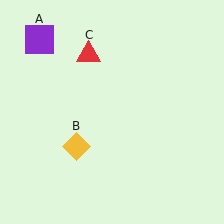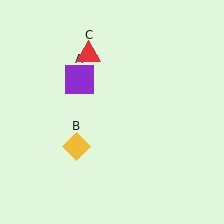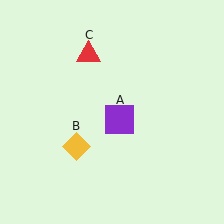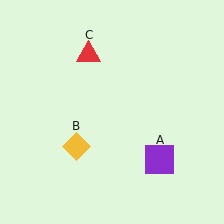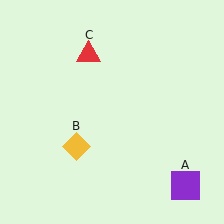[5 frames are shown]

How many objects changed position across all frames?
1 object changed position: purple square (object A).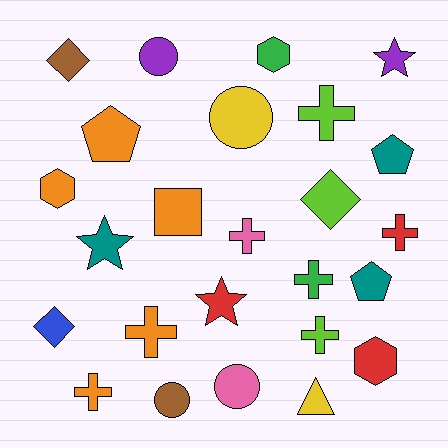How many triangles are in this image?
There is 1 triangle.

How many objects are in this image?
There are 25 objects.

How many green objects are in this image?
There are 2 green objects.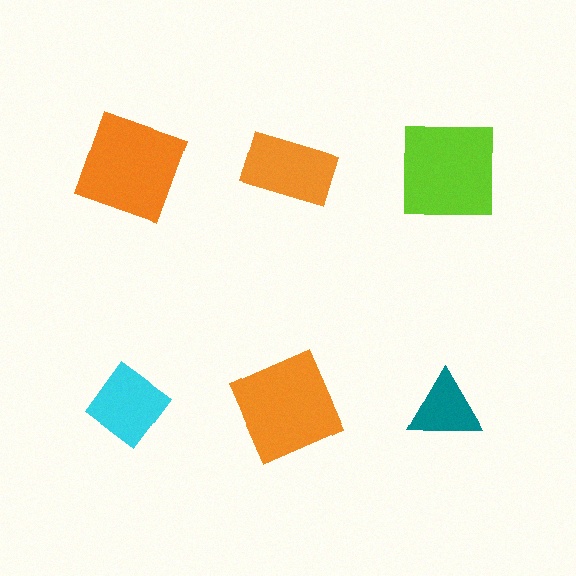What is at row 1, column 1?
An orange square.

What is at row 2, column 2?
An orange square.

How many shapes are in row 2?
3 shapes.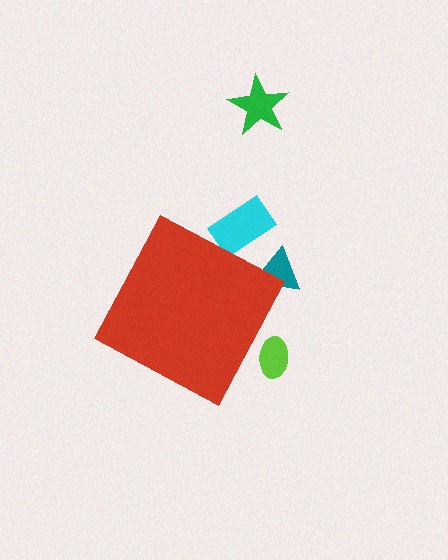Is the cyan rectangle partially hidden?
Yes, the cyan rectangle is partially hidden behind the red diamond.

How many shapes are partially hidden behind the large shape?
3 shapes are partially hidden.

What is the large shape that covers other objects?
A red diamond.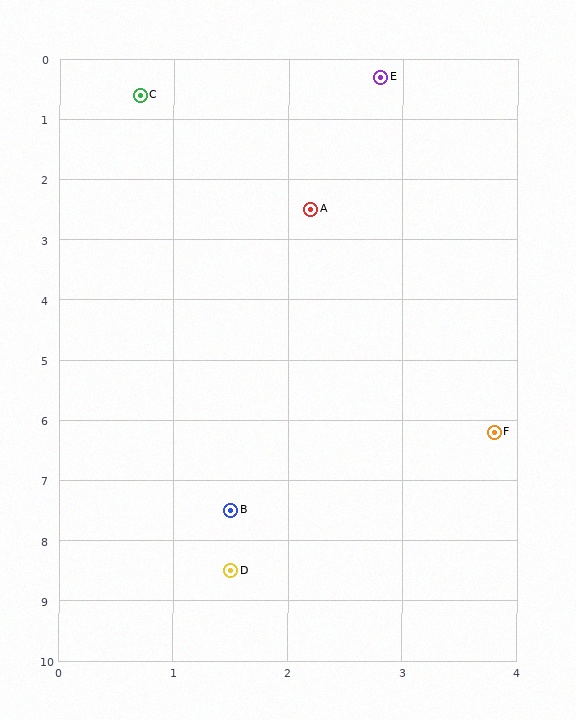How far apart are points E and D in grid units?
Points E and D are about 8.3 grid units apart.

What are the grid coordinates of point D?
Point D is at approximately (1.5, 8.5).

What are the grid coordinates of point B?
Point B is at approximately (1.5, 7.5).